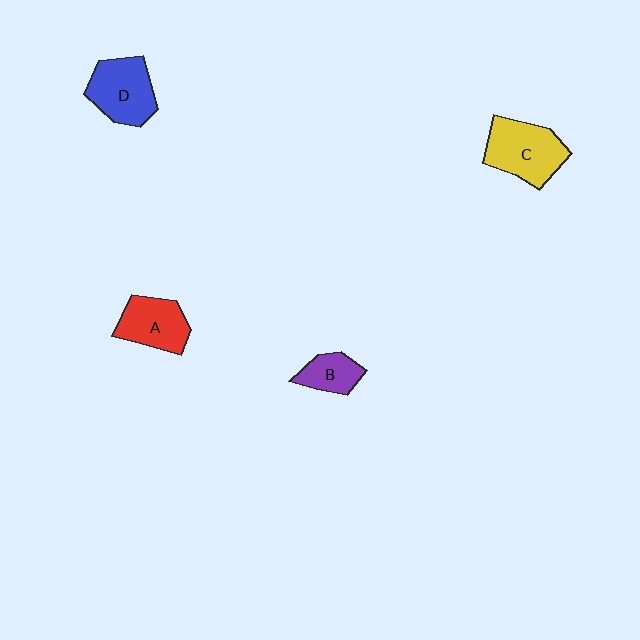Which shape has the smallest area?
Shape B (purple).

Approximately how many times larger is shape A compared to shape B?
Approximately 1.5 times.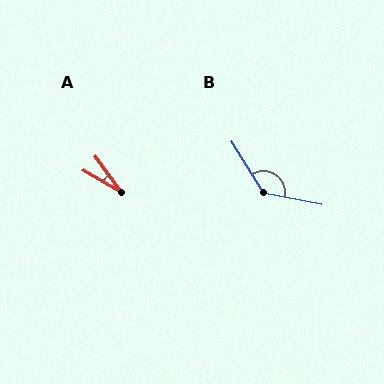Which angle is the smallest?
A, at approximately 24 degrees.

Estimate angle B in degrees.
Approximately 133 degrees.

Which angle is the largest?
B, at approximately 133 degrees.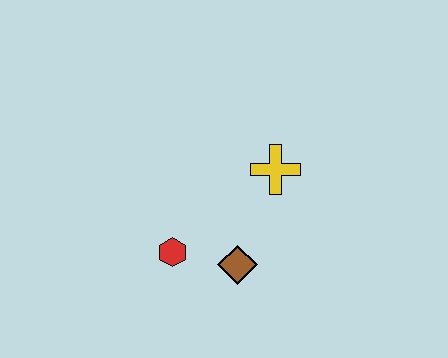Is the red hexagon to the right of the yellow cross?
No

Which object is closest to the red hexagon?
The brown diamond is closest to the red hexagon.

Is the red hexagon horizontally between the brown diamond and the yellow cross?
No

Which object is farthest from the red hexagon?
The yellow cross is farthest from the red hexagon.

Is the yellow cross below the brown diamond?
No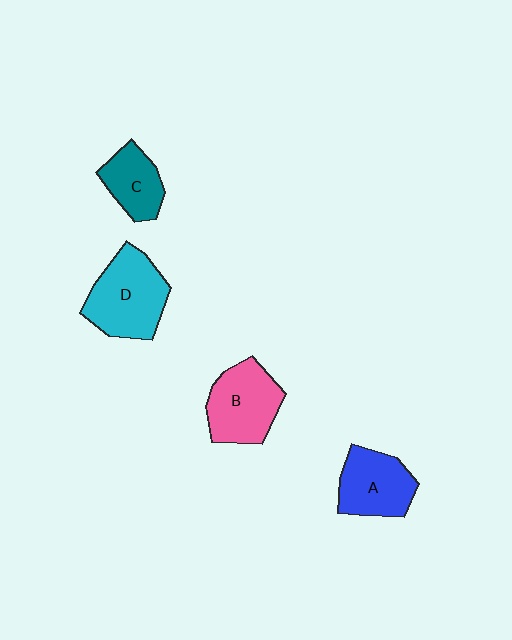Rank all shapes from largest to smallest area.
From largest to smallest: D (cyan), B (pink), A (blue), C (teal).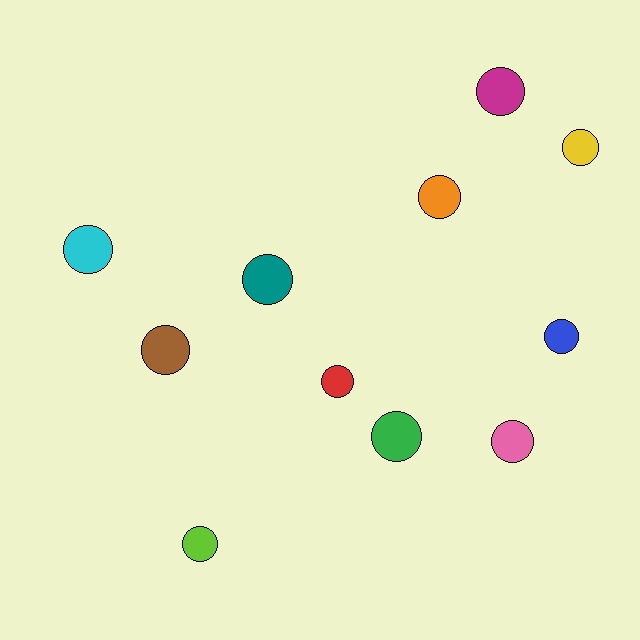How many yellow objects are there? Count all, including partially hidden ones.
There is 1 yellow object.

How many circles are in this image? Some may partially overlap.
There are 11 circles.